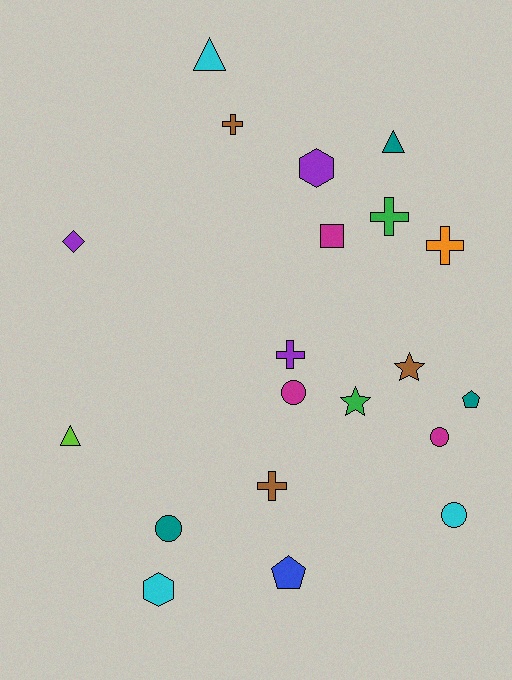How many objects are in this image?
There are 20 objects.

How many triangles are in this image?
There are 3 triangles.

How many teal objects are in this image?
There are 3 teal objects.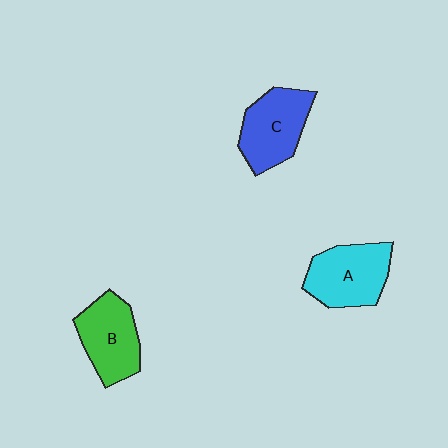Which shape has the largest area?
Shape A (cyan).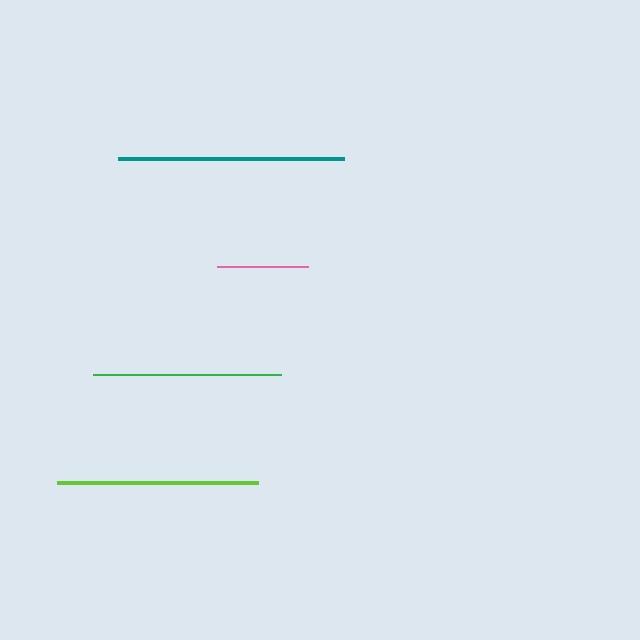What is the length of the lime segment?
The lime segment is approximately 201 pixels long.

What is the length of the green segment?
The green segment is approximately 188 pixels long.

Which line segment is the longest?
The teal line is the longest at approximately 225 pixels.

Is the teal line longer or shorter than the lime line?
The teal line is longer than the lime line.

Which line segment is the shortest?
The pink line is the shortest at approximately 92 pixels.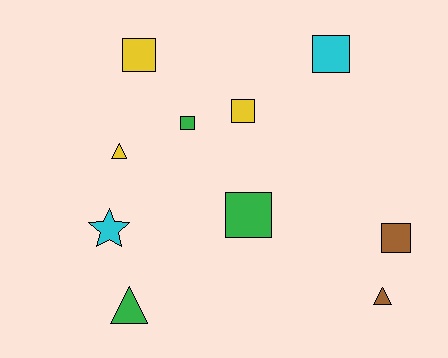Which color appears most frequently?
Green, with 3 objects.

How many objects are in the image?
There are 10 objects.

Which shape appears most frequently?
Square, with 6 objects.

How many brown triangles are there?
There is 1 brown triangle.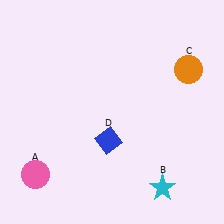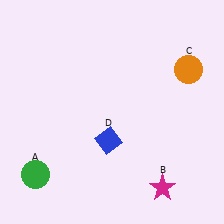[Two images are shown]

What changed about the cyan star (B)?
In Image 1, B is cyan. In Image 2, it changed to magenta.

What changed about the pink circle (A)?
In Image 1, A is pink. In Image 2, it changed to green.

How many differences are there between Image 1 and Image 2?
There are 2 differences between the two images.